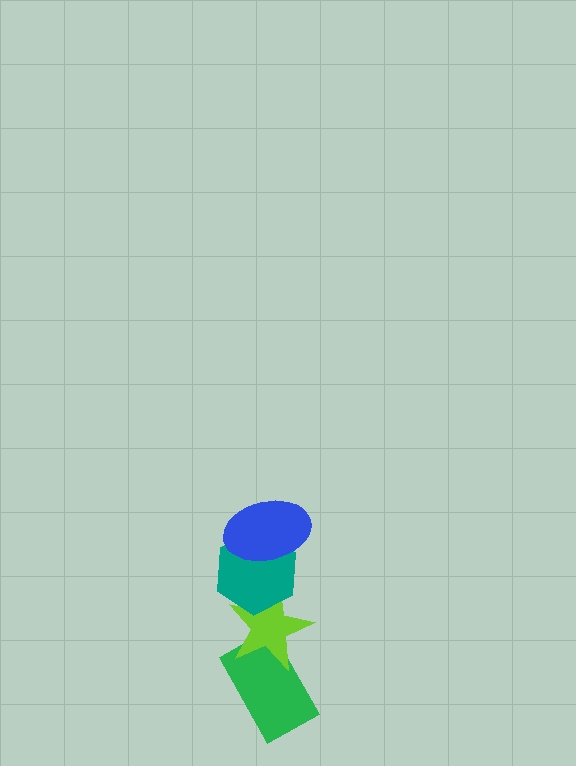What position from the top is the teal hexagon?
The teal hexagon is 2nd from the top.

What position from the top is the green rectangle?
The green rectangle is 4th from the top.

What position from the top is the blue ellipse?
The blue ellipse is 1st from the top.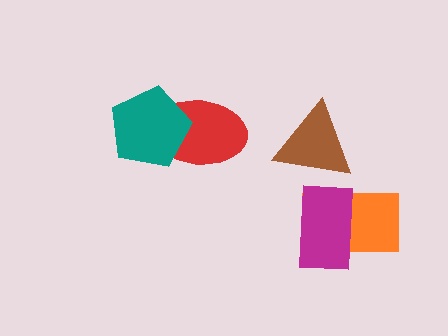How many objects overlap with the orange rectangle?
1 object overlaps with the orange rectangle.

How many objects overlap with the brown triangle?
0 objects overlap with the brown triangle.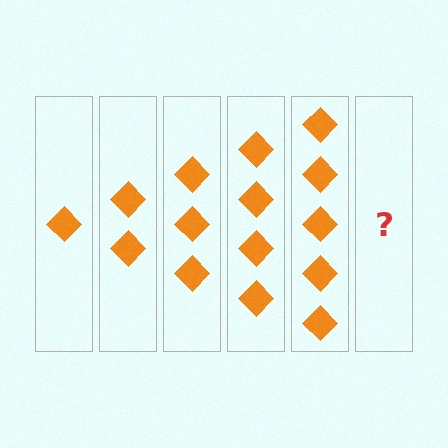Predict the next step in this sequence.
The next step is 6 diamonds.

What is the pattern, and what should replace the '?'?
The pattern is that each step adds one more diamond. The '?' should be 6 diamonds.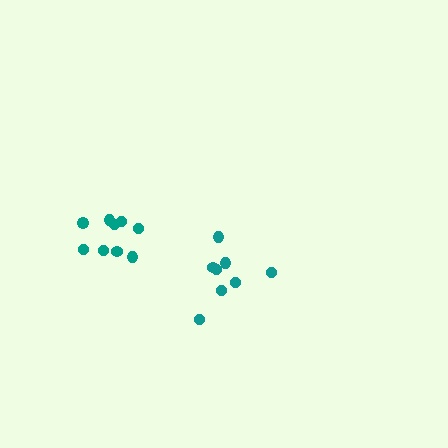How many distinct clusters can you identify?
There are 2 distinct clusters.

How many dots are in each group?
Group 1: 8 dots, Group 2: 9 dots (17 total).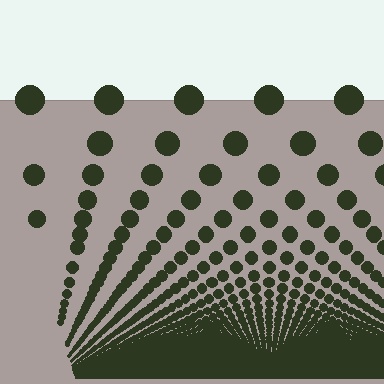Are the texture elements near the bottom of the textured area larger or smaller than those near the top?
Smaller. The gradient is inverted — elements near the bottom are smaller and denser.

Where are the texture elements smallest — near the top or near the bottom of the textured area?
Near the bottom.